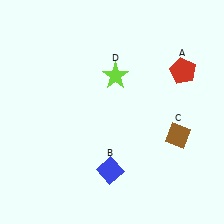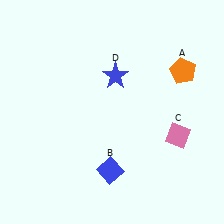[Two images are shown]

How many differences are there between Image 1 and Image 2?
There are 3 differences between the two images.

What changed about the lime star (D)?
In Image 1, D is lime. In Image 2, it changed to blue.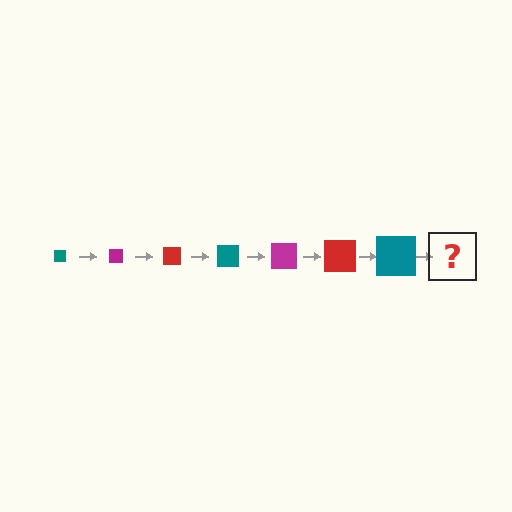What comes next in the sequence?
The next element should be a magenta square, larger than the previous one.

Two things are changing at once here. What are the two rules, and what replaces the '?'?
The two rules are that the square grows larger each step and the color cycles through teal, magenta, and red. The '?' should be a magenta square, larger than the previous one.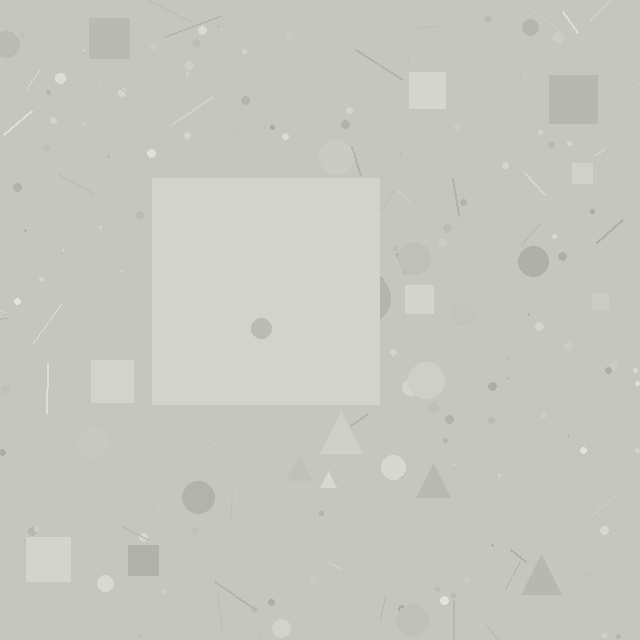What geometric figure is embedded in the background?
A square is embedded in the background.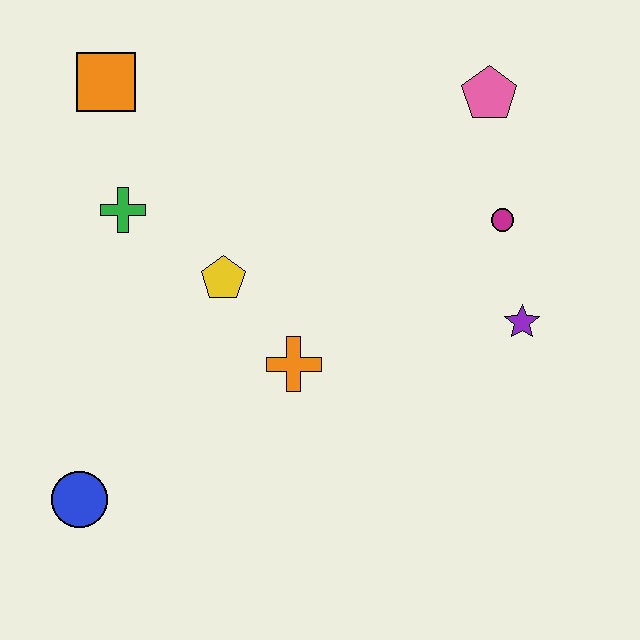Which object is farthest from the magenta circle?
The blue circle is farthest from the magenta circle.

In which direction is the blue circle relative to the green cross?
The blue circle is below the green cross.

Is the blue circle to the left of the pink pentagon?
Yes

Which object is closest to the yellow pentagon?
The orange cross is closest to the yellow pentagon.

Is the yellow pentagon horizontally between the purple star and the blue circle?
Yes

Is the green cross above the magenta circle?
Yes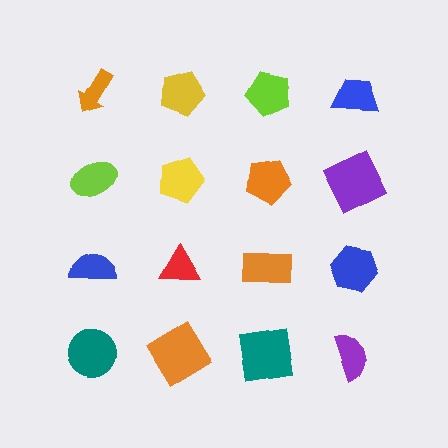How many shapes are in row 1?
4 shapes.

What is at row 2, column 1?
A lime ellipse.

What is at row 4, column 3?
A teal square.